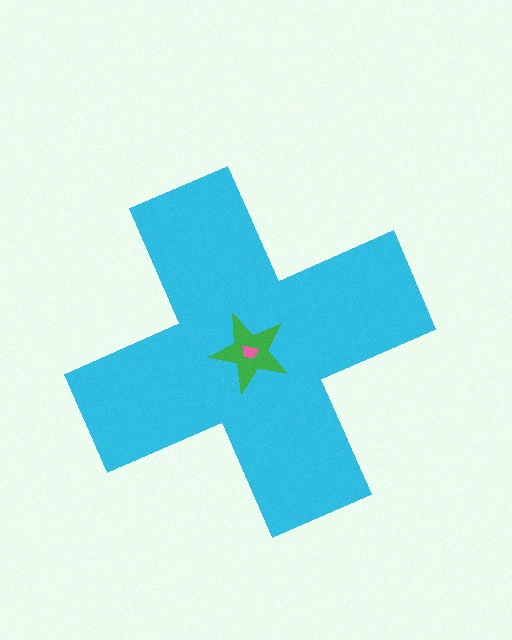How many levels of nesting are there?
3.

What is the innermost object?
The pink trapezoid.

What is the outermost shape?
The cyan cross.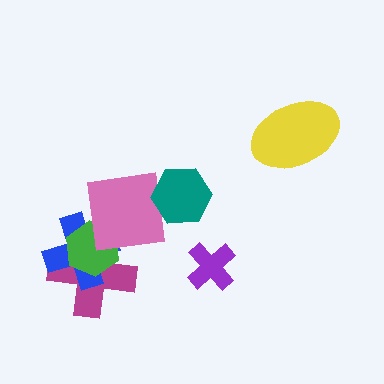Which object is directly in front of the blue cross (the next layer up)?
The green hexagon is directly in front of the blue cross.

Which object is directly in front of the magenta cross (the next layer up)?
The blue cross is directly in front of the magenta cross.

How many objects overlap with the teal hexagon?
1 object overlaps with the teal hexagon.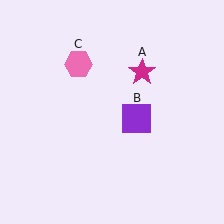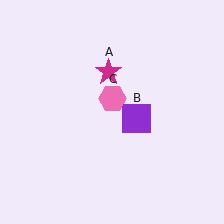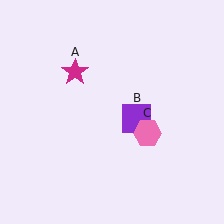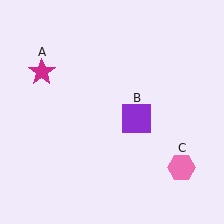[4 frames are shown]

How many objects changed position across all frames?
2 objects changed position: magenta star (object A), pink hexagon (object C).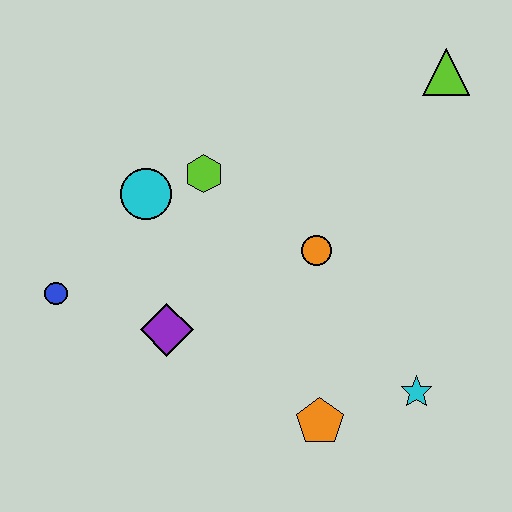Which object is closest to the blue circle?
The purple diamond is closest to the blue circle.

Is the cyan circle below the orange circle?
No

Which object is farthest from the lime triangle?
The blue circle is farthest from the lime triangle.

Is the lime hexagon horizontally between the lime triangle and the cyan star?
No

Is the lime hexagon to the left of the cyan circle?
No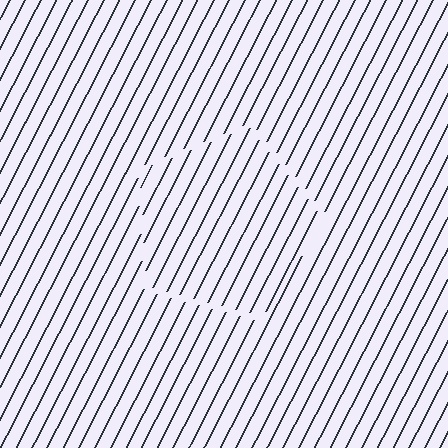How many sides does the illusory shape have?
5 sides — the line-ends trace a pentagon.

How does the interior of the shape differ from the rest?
The interior of the shape contains the same grating, shifted by half a period — the contour is defined by the phase discontinuity where line-ends from the inner and outer gratings abut.